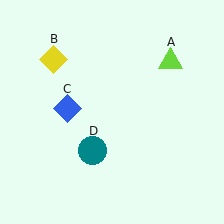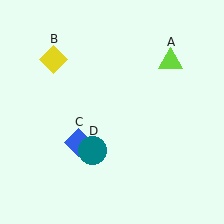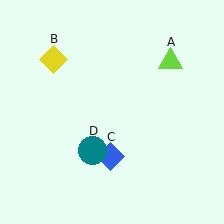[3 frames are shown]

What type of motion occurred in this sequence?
The blue diamond (object C) rotated counterclockwise around the center of the scene.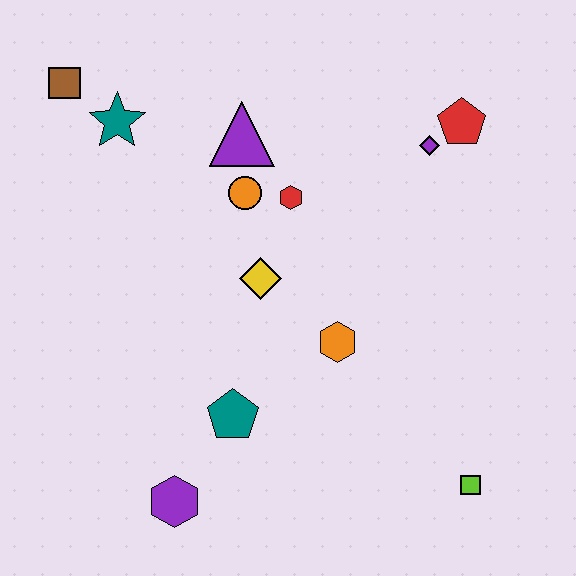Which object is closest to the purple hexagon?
The teal pentagon is closest to the purple hexagon.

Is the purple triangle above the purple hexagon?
Yes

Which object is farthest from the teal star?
The lime square is farthest from the teal star.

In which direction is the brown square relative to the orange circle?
The brown square is to the left of the orange circle.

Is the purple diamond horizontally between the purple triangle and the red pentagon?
Yes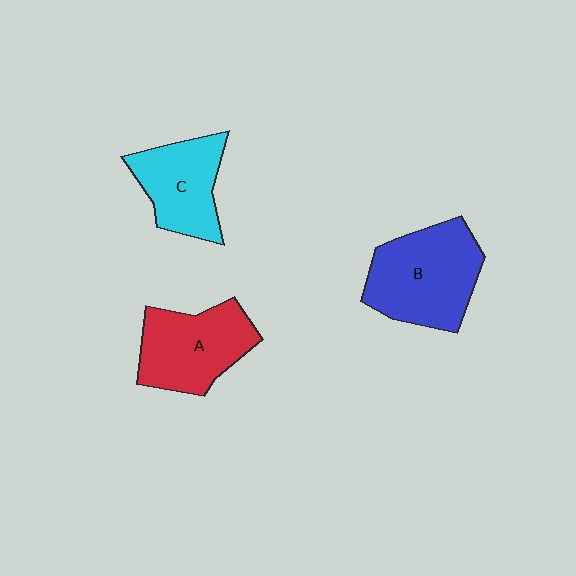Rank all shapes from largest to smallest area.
From largest to smallest: B (blue), A (red), C (cyan).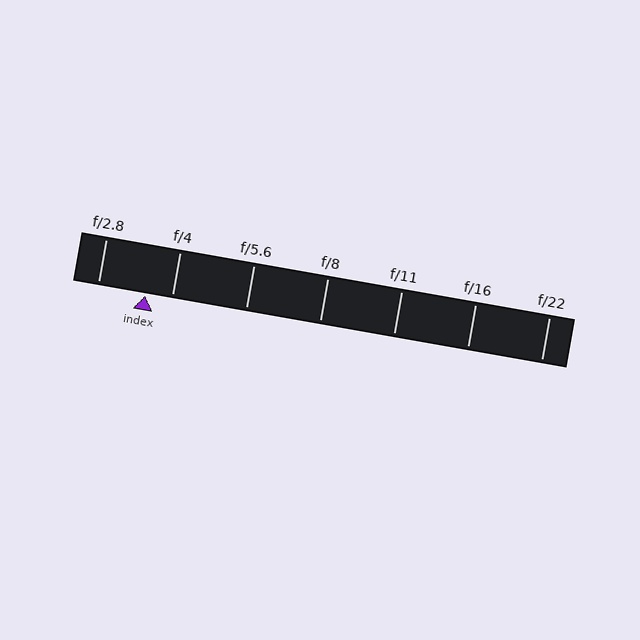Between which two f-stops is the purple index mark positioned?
The index mark is between f/2.8 and f/4.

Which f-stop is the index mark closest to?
The index mark is closest to f/4.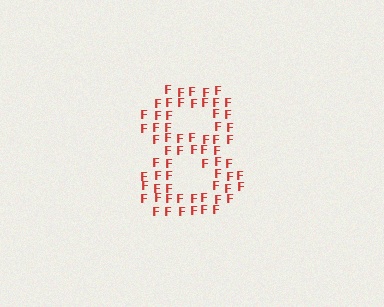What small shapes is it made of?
It is made of small letter F's.